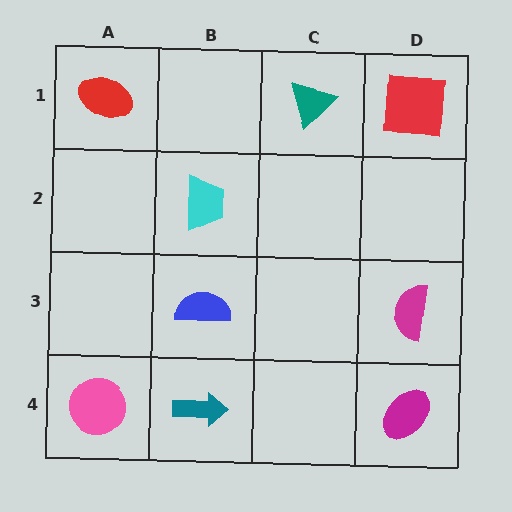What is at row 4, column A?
A pink circle.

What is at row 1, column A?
A red ellipse.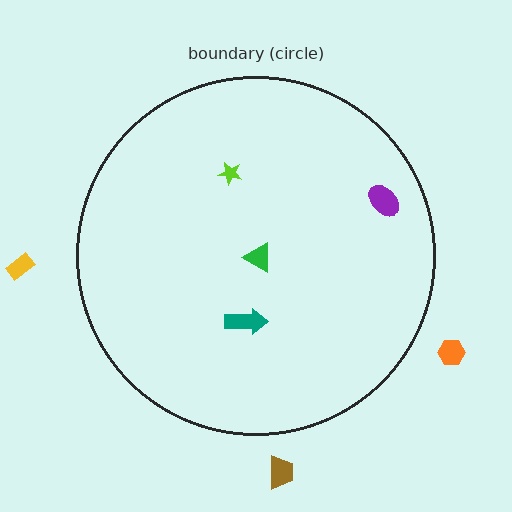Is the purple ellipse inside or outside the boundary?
Inside.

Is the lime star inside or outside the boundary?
Inside.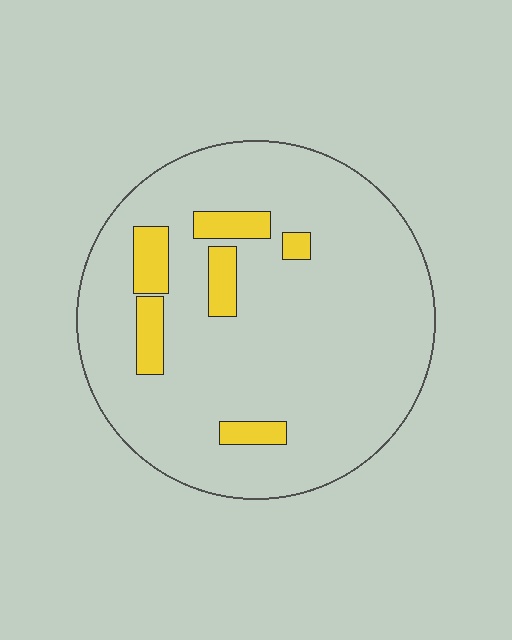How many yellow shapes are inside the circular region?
6.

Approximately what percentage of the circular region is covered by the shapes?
Approximately 10%.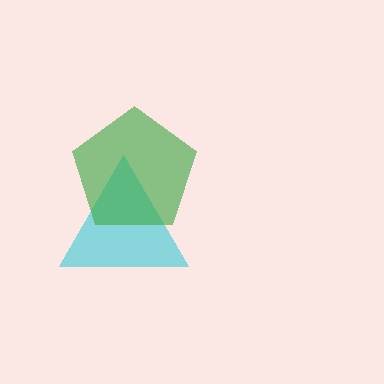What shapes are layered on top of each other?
The layered shapes are: a cyan triangle, a green pentagon.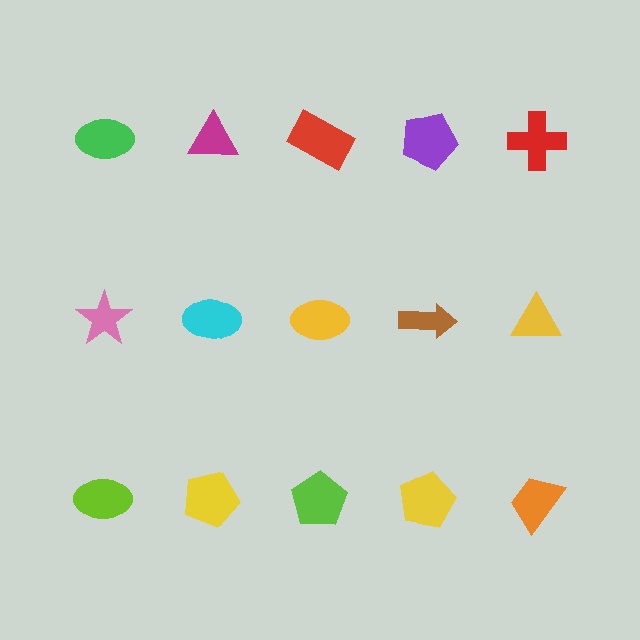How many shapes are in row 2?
5 shapes.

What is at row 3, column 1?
A lime ellipse.